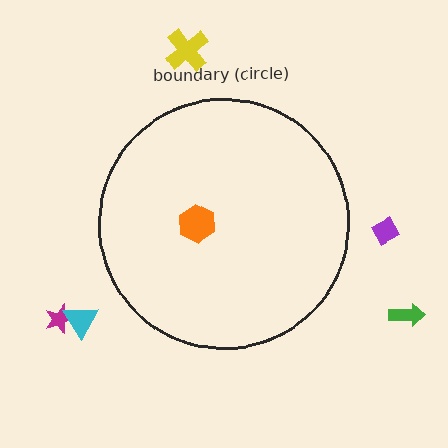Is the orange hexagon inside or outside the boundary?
Inside.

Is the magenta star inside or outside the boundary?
Outside.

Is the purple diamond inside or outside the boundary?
Outside.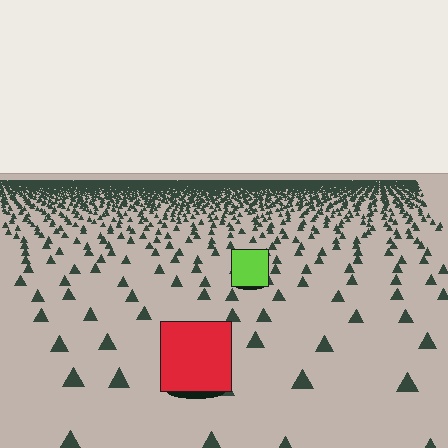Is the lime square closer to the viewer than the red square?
No. The red square is closer — you can tell from the texture gradient: the ground texture is coarser near it.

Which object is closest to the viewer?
The red square is closest. The texture marks near it are larger and more spread out.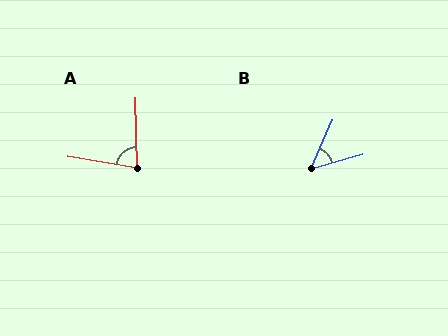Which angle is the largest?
A, at approximately 79 degrees.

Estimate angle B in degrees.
Approximately 50 degrees.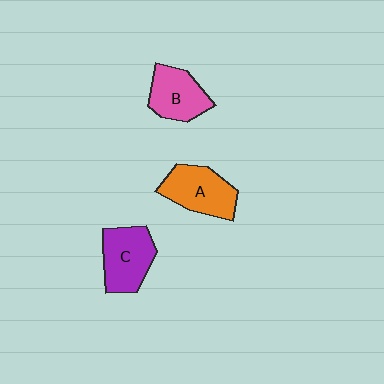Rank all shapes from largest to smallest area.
From largest to smallest: C (purple), A (orange), B (pink).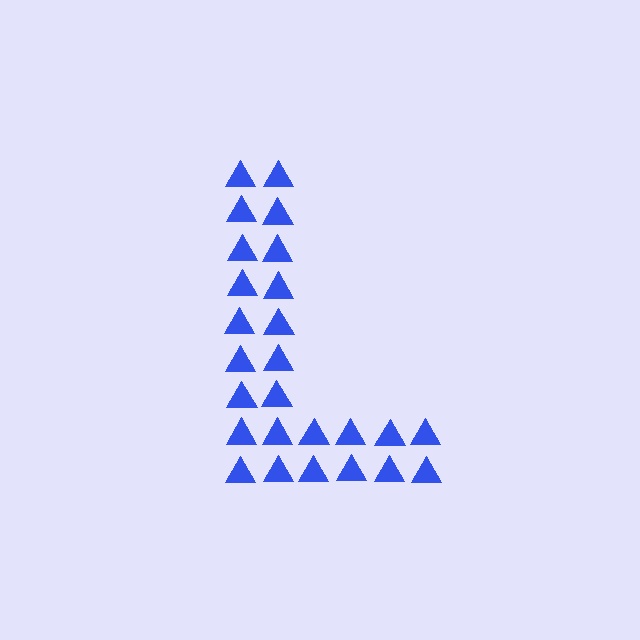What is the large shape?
The large shape is the letter L.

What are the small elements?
The small elements are triangles.